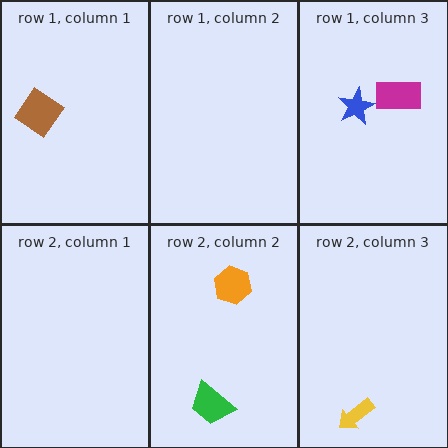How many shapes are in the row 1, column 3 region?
2.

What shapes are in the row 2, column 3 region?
The yellow arrow.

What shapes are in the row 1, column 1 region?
The brown diamond.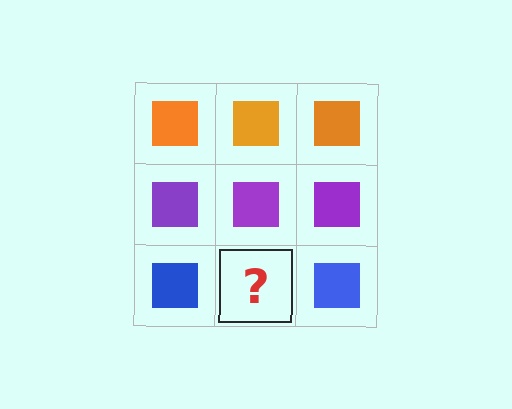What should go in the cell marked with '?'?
The missing cell should contain a blue square.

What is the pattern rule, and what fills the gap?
The rule is that each row has a consistent color. The gap should be filled with a blue square.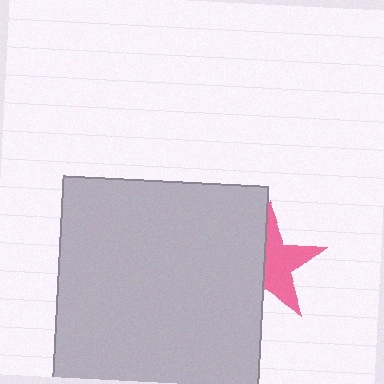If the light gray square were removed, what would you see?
You would see the complete pink star.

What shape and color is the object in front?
The object in front is a light gray square.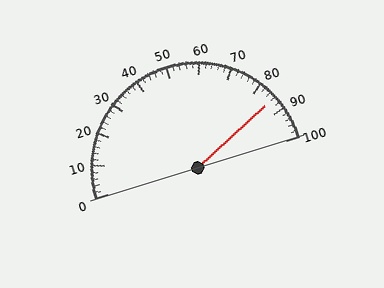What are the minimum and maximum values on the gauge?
The gauge ranges from 0 to 100.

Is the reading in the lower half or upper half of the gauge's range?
The reading is in the upper half of the range (0 to 100).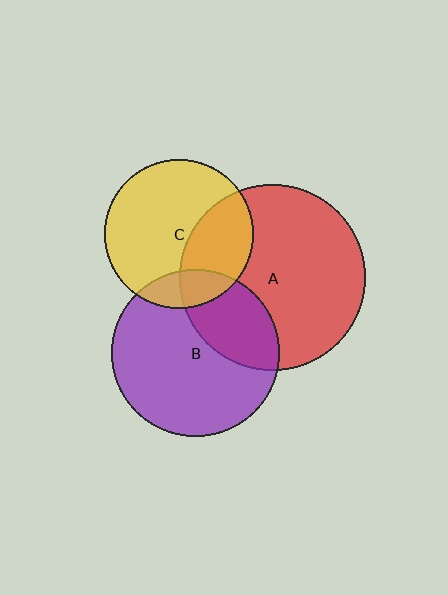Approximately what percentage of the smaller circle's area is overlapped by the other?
Approximately 30%.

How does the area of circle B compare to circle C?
Approximately 1.3 times.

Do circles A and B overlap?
Yes.